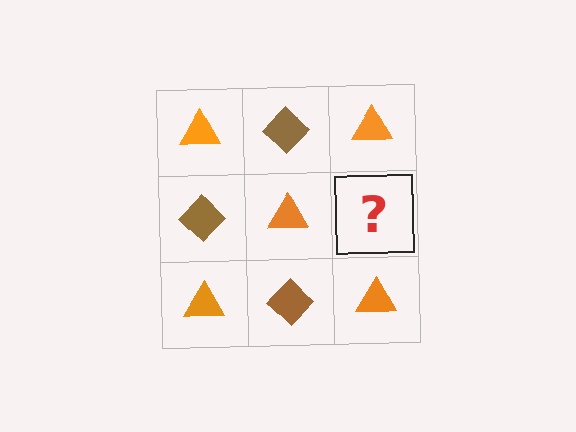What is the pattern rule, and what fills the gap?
The rule is that it alternates orange triangle and brown diamond in a checkerboard pattern. The gap should be filled with a brown diamond.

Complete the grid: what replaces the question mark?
The question mark should be replaced with a brown diamond.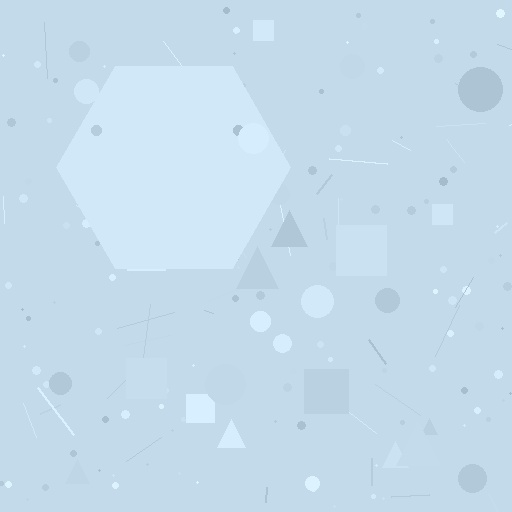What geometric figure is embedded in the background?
A hexagon is embedded in the background.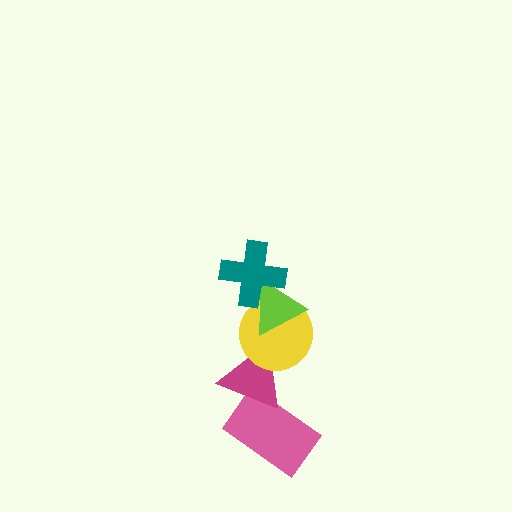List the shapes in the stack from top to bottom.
From top to bottom: the teal cross, the lime triangle, the yellow circle, the magenta triangle, the pink rectangle.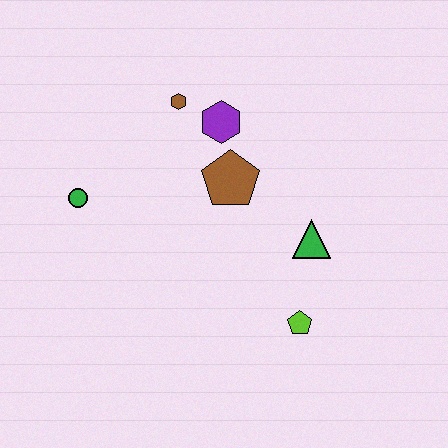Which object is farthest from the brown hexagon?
The lime pentagon is farthest from the brown hexagon.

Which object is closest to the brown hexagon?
The purple hexagon is closest to the brown hexagon.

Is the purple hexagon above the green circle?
Yes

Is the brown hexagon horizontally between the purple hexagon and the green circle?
Yes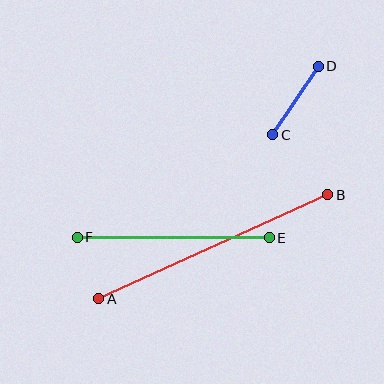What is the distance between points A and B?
The distance is approximately 251 pixels.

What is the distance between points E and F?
The distance is approximately 192 pixels.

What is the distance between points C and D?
The distance is approximately 82 pixels.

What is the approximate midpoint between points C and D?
The midpoint is at approximately (296, 100) pixels.